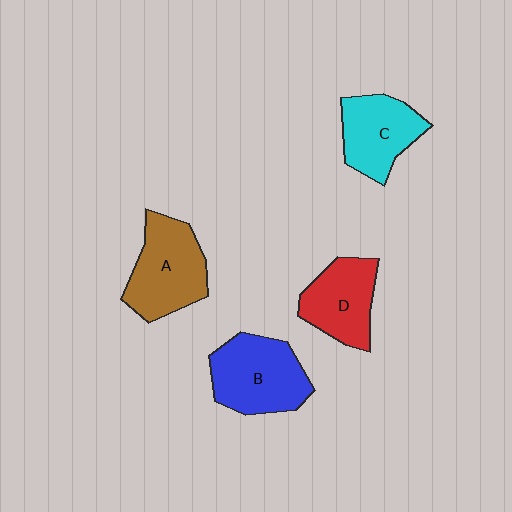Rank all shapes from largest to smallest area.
From largest to smallest: B (blue), A (brown), C (cyan), D (red).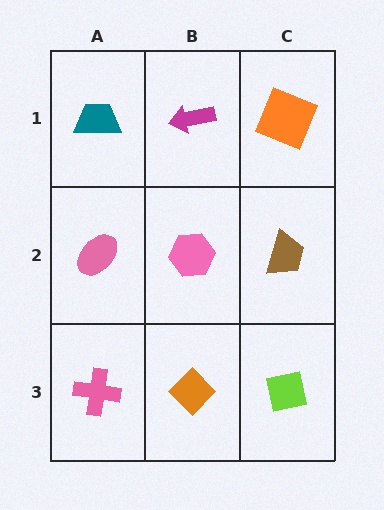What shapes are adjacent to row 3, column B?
A pink hexagon (row 2, column B), a pink cross (row 3, column A), a lime square (row 3, column C).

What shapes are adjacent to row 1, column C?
A brown trapezoid (row 2, column C), a magenta arrow (row 1, column B).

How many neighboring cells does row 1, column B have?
3.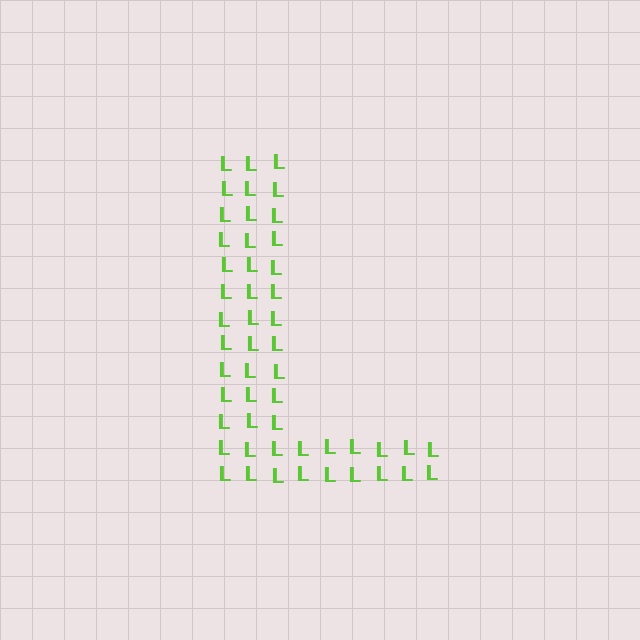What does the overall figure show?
The overall figure shows the letter L.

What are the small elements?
The small elements are letter L's.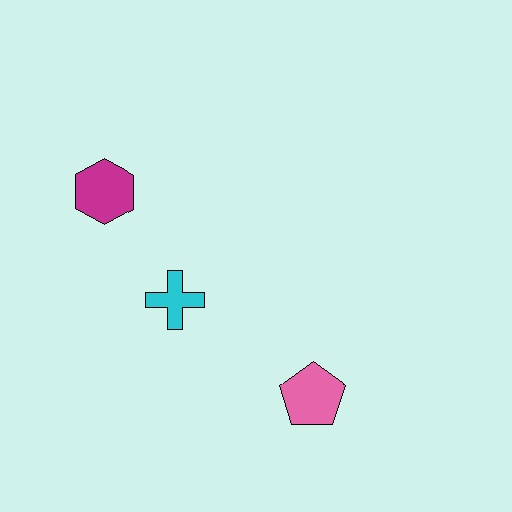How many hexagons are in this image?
There is 1 hexagon.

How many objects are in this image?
There are 3 objects.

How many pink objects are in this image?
There is 1 pink object.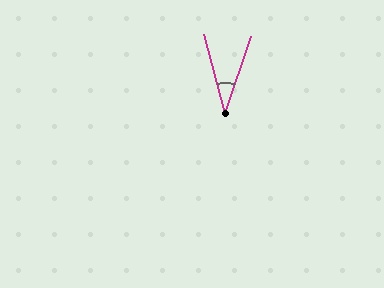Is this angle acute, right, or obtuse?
It is acute.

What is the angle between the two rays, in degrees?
Approximately 34 degrees.